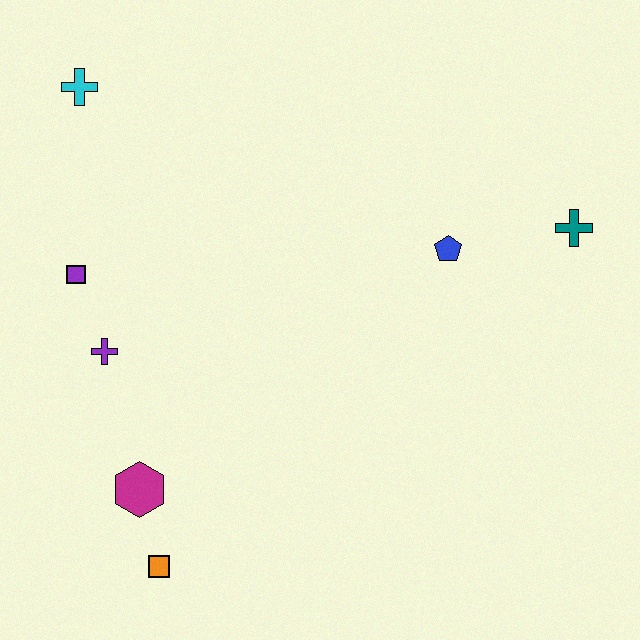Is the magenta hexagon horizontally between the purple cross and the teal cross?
Yes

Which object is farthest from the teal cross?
The orange square is farthest from the teal cross.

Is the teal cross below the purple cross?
No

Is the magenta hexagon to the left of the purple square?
No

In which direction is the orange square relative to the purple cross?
The orange square is below the purple cross.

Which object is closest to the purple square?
The purple cross is closest to the purple square.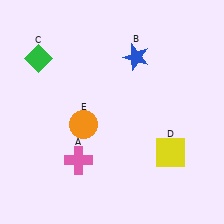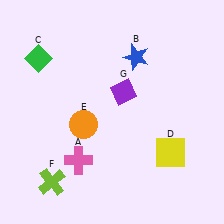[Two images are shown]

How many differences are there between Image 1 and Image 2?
There are 2 differences between the two images.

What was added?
A lime cross (F), a purple diamond (G) were added in Image 2.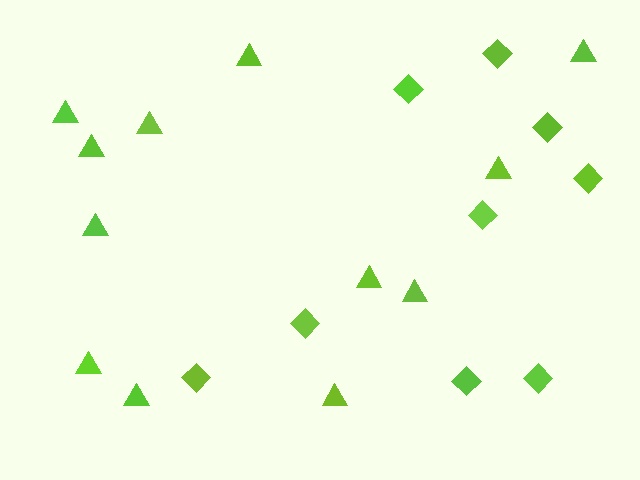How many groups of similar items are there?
There are 2 groups: one group of diamonds (9) and one group of triangles (12).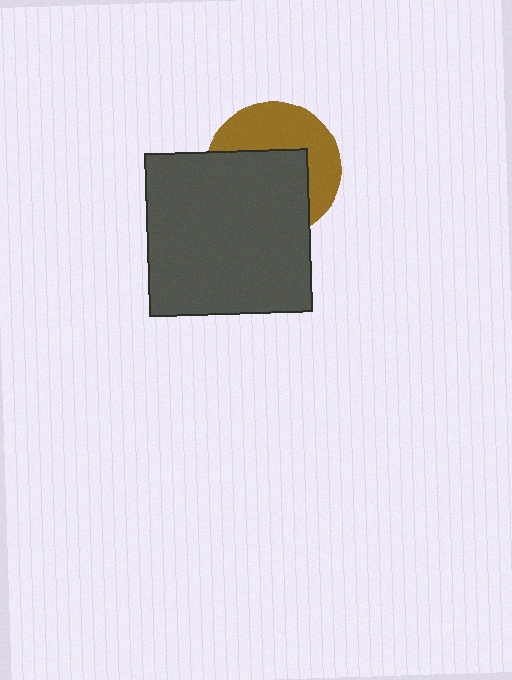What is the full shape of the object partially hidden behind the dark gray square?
The partially hidden object is a brown circle.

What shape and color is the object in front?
The object in front is a dark gray square.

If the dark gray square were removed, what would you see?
You would see the complete brown circle.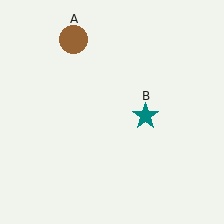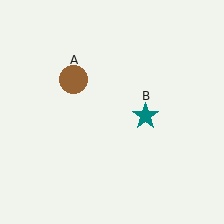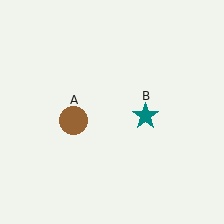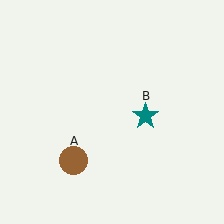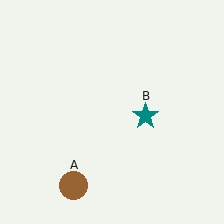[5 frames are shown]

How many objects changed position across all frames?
1 object changed position: brown circle (object A).